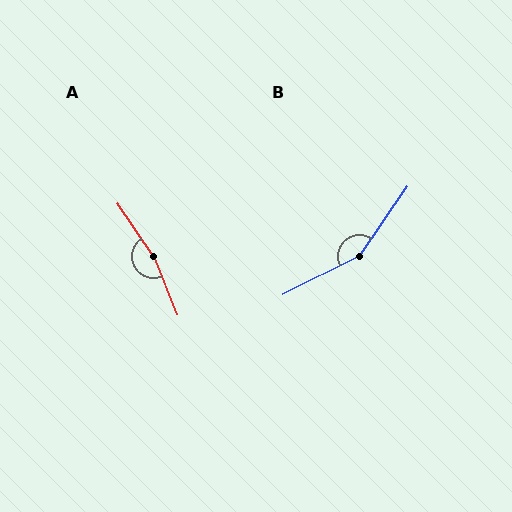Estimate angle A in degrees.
Approximately 168 degrees.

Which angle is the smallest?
B, at approximately 151 degrees.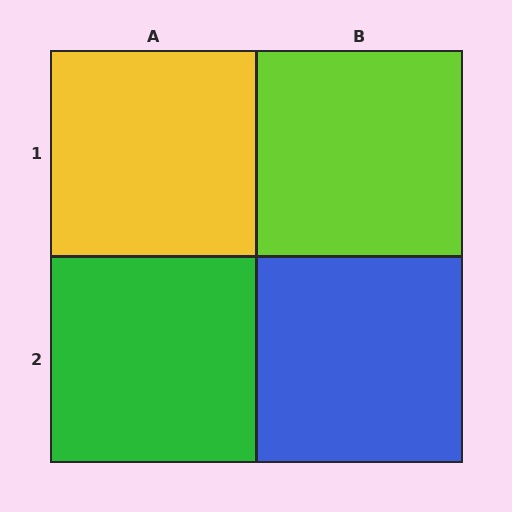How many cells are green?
1 cell is green.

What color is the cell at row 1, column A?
Yellow.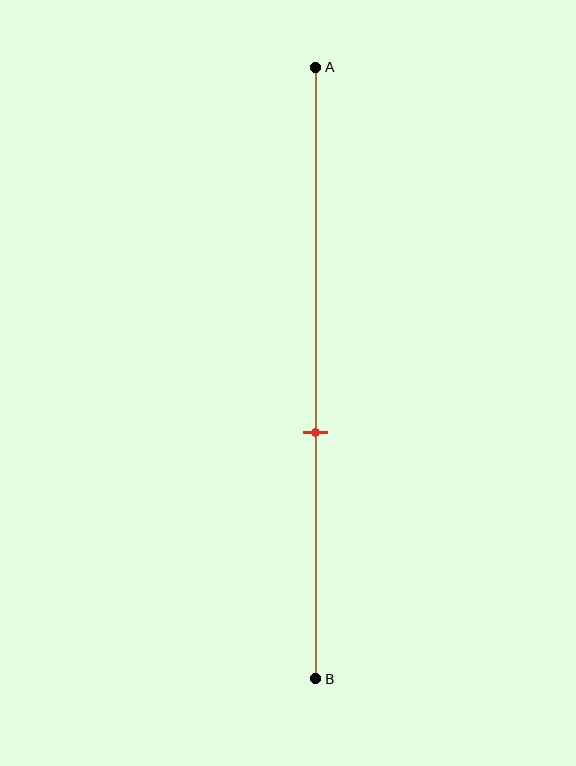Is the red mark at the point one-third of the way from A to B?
No, the mark is at about 60% from A, not at the 33% one-third point.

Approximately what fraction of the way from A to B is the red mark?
The red mark is approximately 60% of the way from A to B.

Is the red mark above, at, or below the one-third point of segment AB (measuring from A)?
The red mark is below the one-third point of segment AB.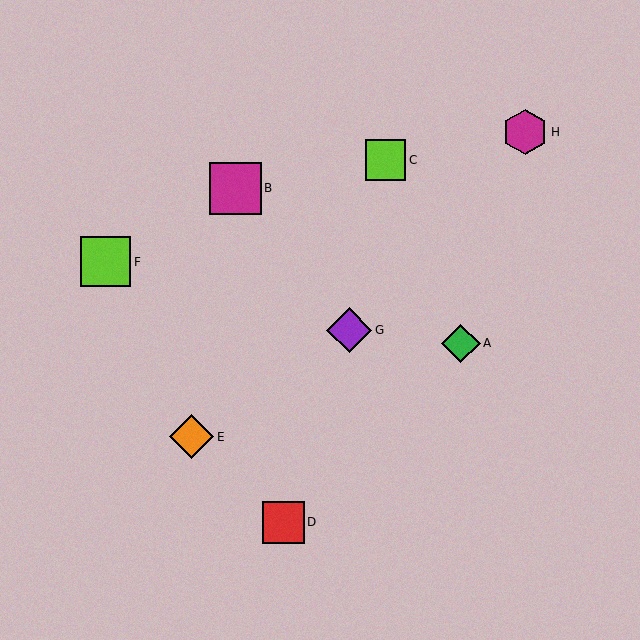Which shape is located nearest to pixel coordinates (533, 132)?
The magenta hexagon (labeled H) at (525, 132) is nearest to that location.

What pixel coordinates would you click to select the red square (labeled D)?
Click at (284, 522) to select the red square D.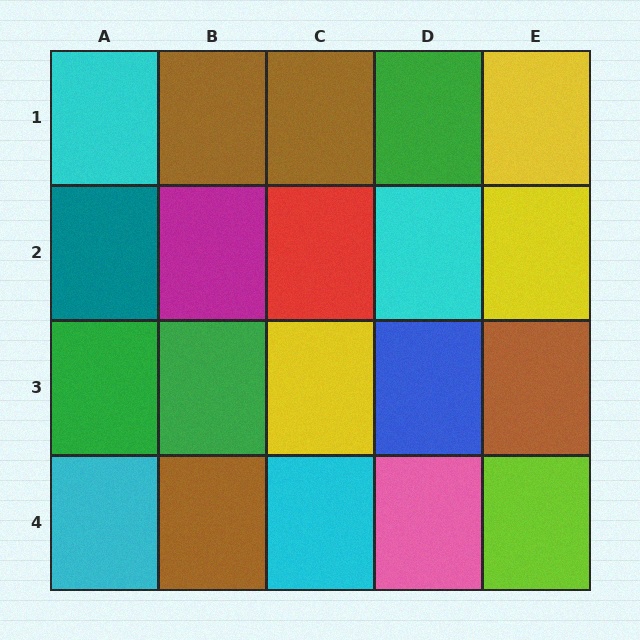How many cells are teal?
1 cell is teal.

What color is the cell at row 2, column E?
Yellow.